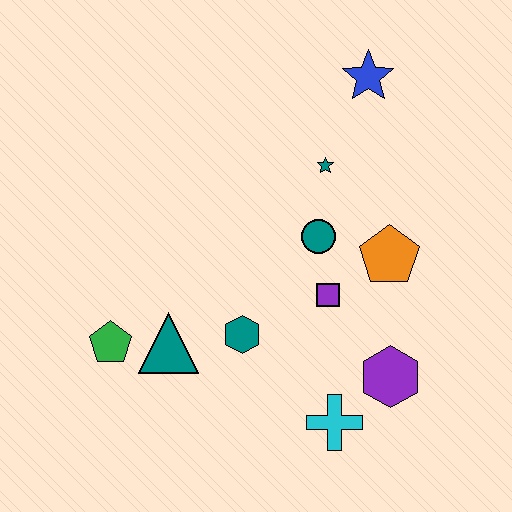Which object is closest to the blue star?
The teal star is closest to the blue star.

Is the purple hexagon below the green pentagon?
Yes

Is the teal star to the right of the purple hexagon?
No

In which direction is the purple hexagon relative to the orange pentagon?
The purple hexagon is below the orange pentagon.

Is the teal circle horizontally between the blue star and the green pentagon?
Yes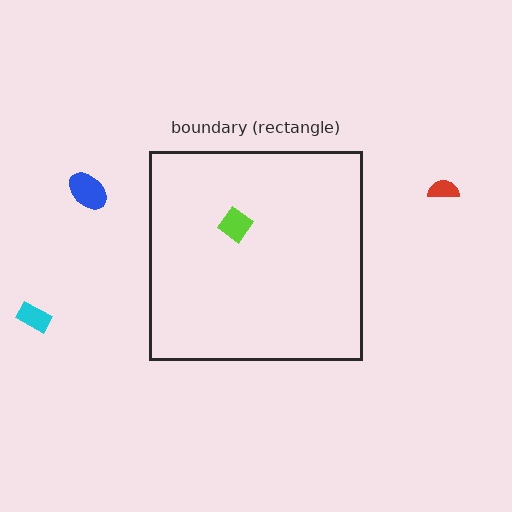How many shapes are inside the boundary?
1 inside, 3 outside.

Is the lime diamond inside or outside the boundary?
Inside.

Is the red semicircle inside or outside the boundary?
Outside.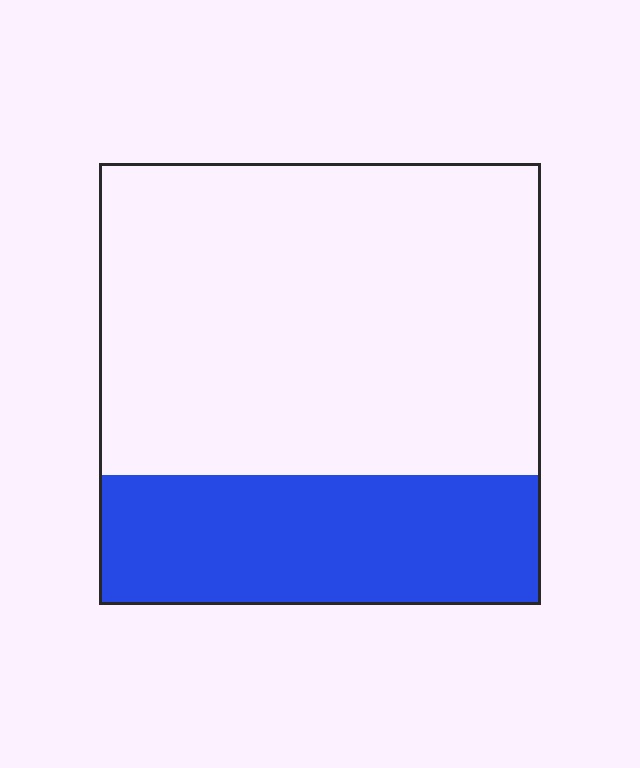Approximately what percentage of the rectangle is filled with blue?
Approximately 30%.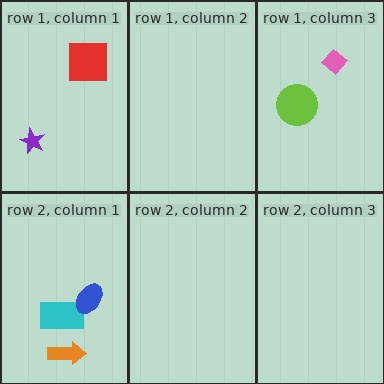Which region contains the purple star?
The row 1, column 1 region.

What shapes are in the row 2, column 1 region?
The orange arrow, the cyan rectangle, the blue ellipse.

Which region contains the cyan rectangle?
The row 2, column 1 region.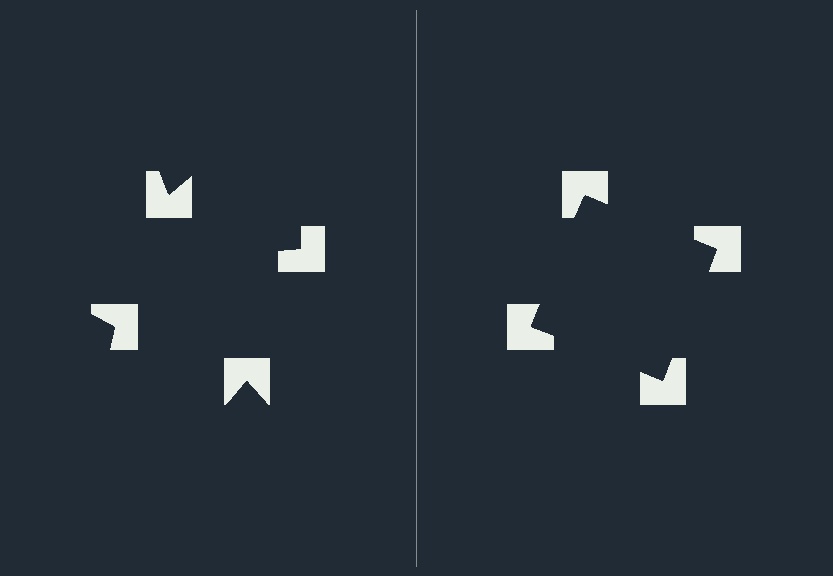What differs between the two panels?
The notched squares are positioned identically on both sides; only the wedge orientations differ. On the right they align to a square; on the left they are misaligned.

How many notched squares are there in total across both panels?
8 — 4 on each side.